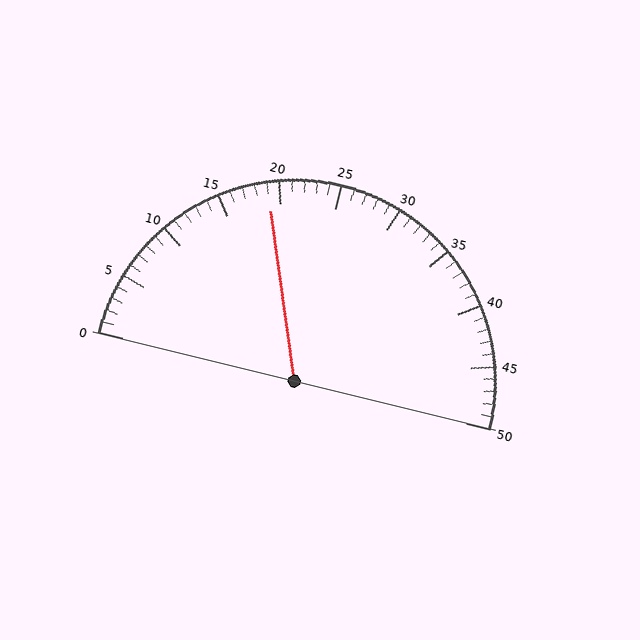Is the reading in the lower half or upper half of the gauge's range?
The reading is in the lower half of the range (0 to 50).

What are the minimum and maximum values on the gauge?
The gauge ranges from 0 to 50.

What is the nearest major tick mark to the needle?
The nearest major tick mark is 20.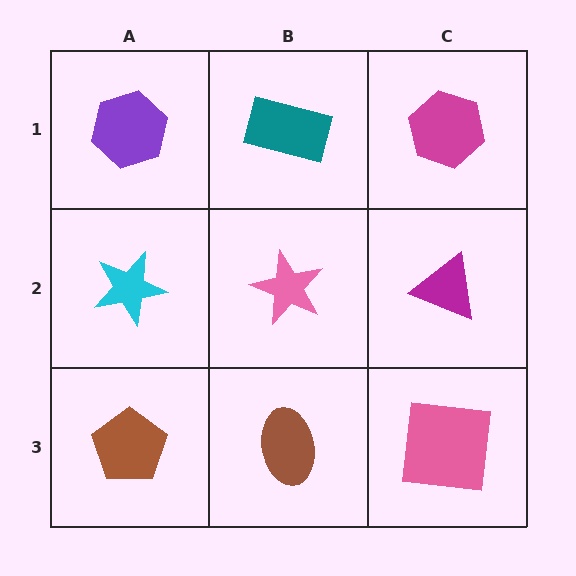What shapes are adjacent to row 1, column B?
A pink star (row 2, column B), a purple hexagon (row 1, column A), a magenta hexagon (row 1, column C).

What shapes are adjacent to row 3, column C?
A magenta triangle (row 2, column C), a brown ellipse (row 3, column B).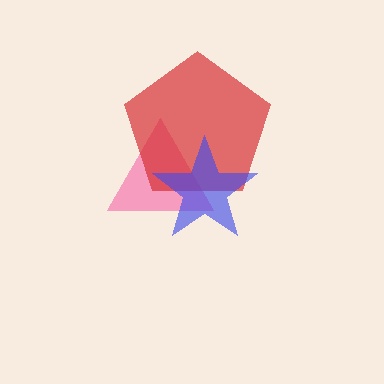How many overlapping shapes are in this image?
There are 3 overlapping shapes in the image.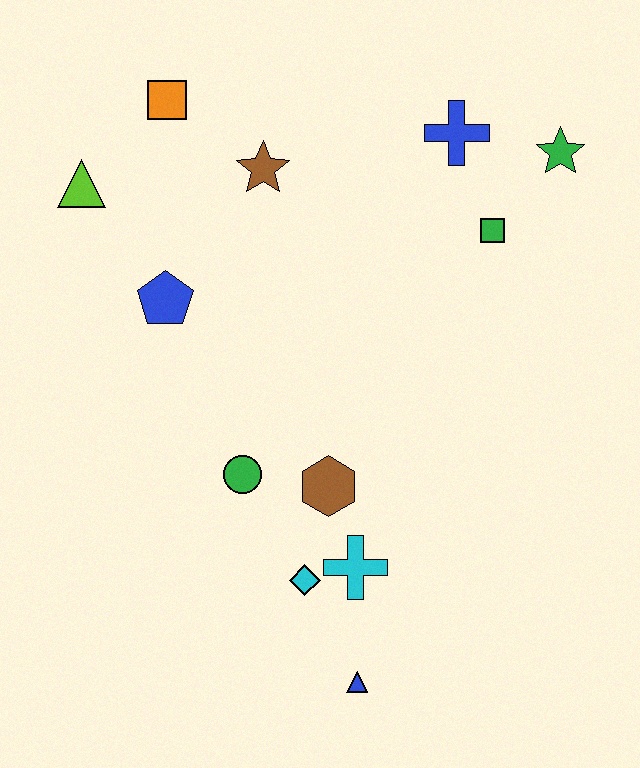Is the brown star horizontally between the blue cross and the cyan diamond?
No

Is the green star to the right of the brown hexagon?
Yes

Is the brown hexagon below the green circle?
Yes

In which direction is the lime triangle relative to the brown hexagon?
The lime triangle is above the brown hexagon.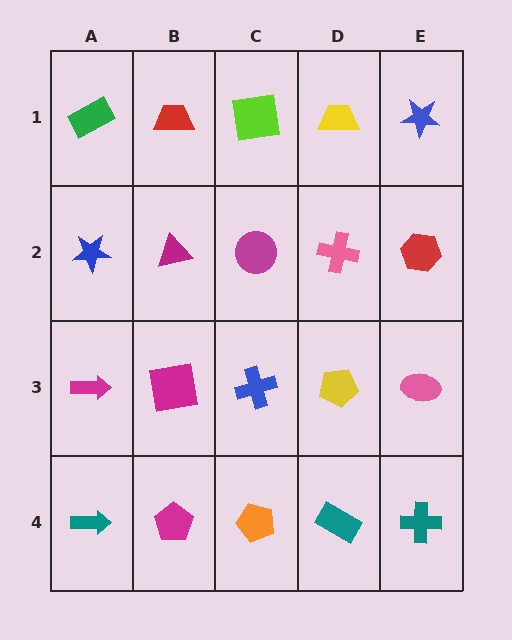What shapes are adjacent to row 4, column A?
A magenta arrow (row 3, column A), a magenta pentagon (row 4, column B).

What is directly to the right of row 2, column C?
A pink cross.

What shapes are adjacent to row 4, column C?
A blue cross (row 3, column C), a magenta pentagon (row 4, column B), a teal rectangle (row 4, column D).